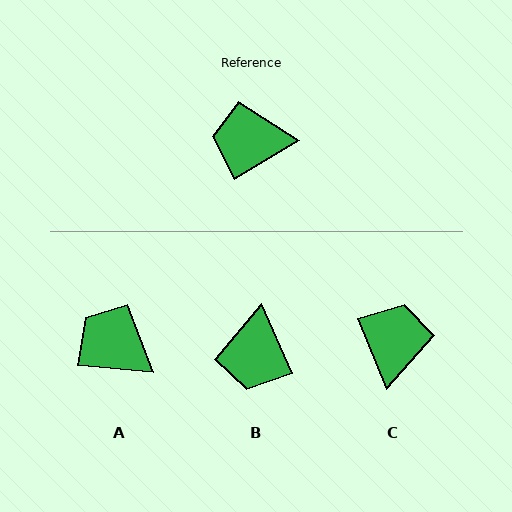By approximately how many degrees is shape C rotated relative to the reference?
Approximately 99 degrees clockwise.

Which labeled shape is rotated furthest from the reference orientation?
C, about 99 degrees away.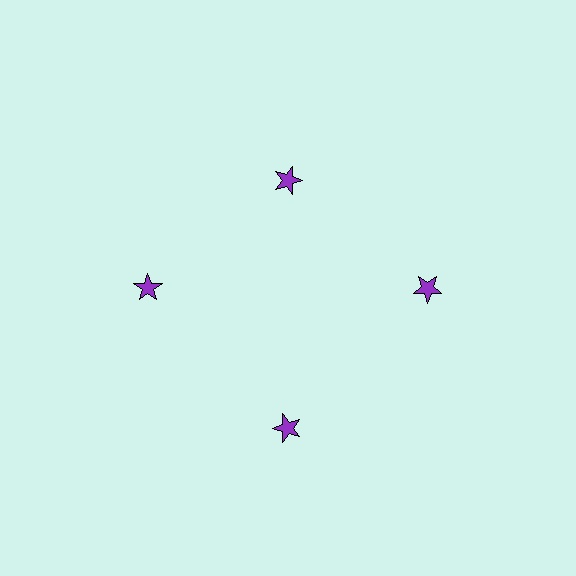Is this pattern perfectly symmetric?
No. The 4 purple stars are arranged in a ring, but one element near the 12 o'clock position is pulled inward toward the center, breaking the 4-fold rotational symmetry.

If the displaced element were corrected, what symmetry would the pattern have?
It would have 4-fold rotational symmetry — the pattern would map onto itself every 90 degrees.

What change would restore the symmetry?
The symmetry would be restored by moving it outward, back onto the ring so that all 4 stars sit at equal angles and equal distance from the center.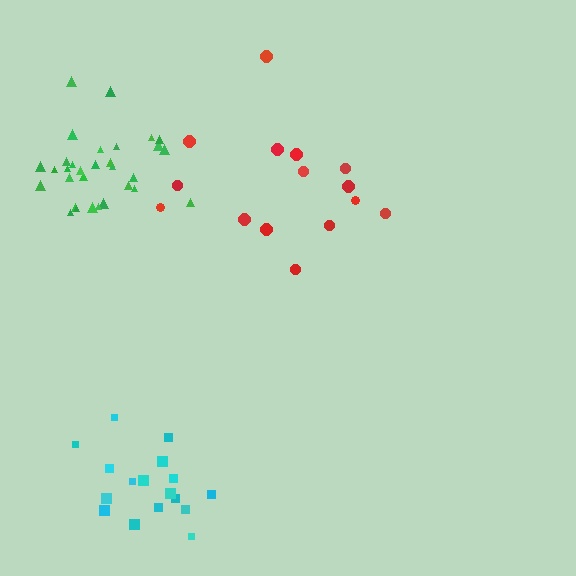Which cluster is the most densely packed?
Green.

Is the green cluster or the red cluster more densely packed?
Green.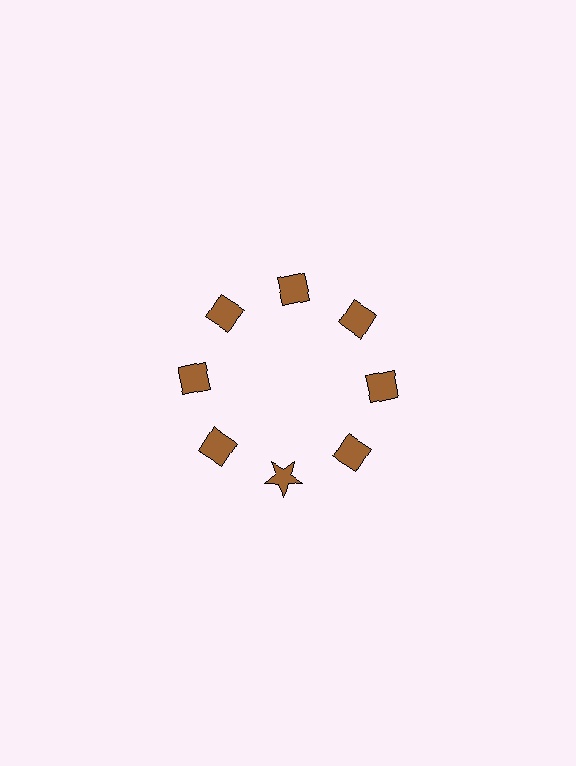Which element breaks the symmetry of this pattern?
The brown star at roughly the 6 o'clock position breaks the symmetry. All other shapes are brown diamonds.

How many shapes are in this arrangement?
There are 8 shapes arranged in a ring pattern.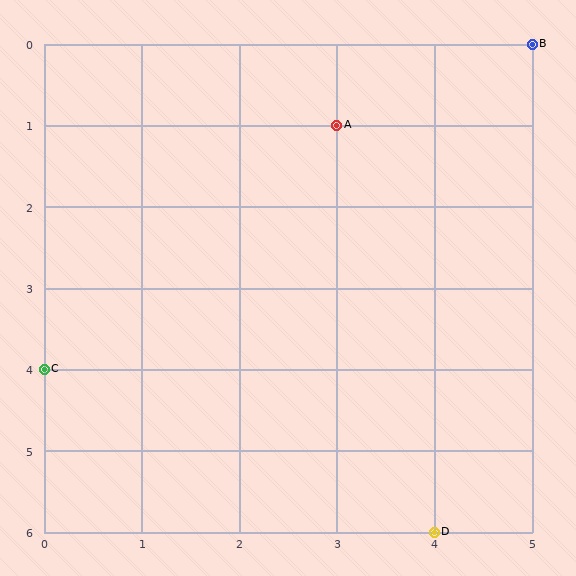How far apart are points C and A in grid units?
Points C and A are 3 columns and 3 rows apart (about 4.2 grid units diagonally).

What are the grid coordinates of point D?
Point D is at grid coordinates (4, 6).